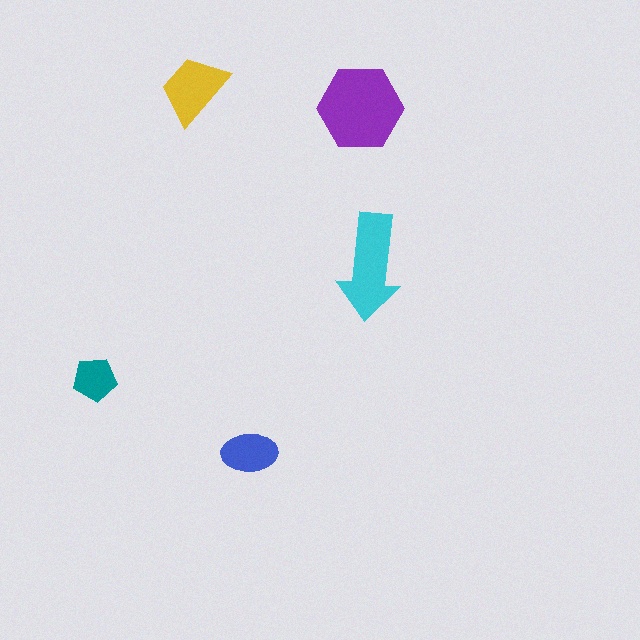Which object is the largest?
The purple hexagon.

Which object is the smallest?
The teal pentagon.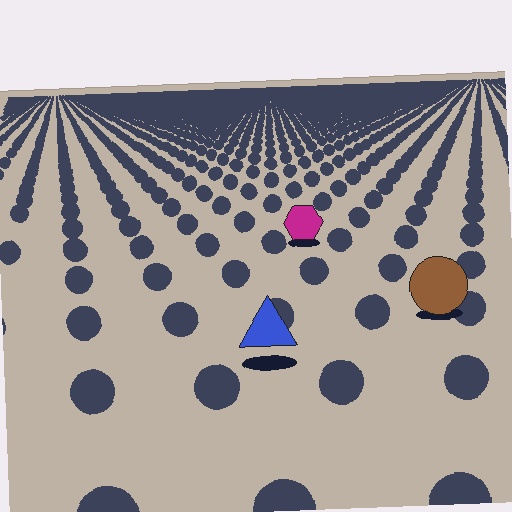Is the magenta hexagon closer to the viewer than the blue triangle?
No. The blue triangle is closer — you can tell from the texture gradient: the ground texture is coarser near it.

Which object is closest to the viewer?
The blue triangle is closest. The texture marks near it are larger and more spread out.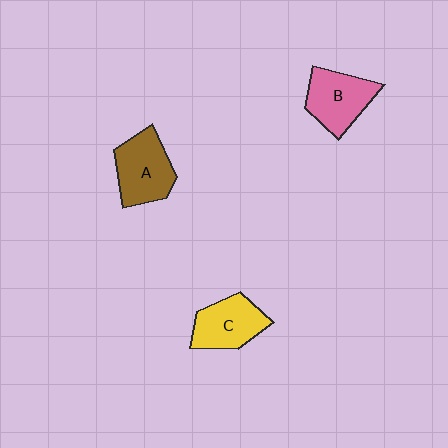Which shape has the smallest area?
Shape C (yellow).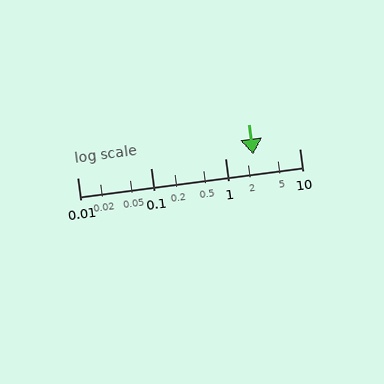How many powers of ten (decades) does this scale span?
The scale spans 3 decades, from 0.01 to 10.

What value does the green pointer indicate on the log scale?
The pointer indicates approximately 2.4.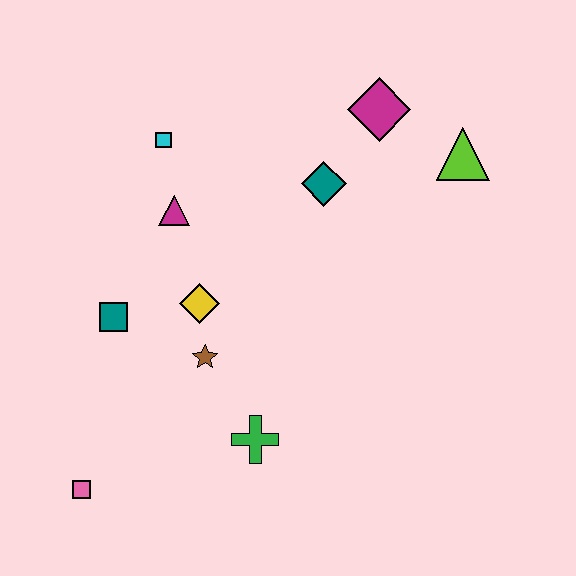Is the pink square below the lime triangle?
Yes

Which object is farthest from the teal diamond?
The pink square is farthest from the teal diamond.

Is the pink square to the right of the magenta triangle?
No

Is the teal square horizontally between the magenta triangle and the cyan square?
No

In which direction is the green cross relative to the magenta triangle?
The green cross is below the magenta triangle.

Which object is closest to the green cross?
The brown star is closest to the green cross.